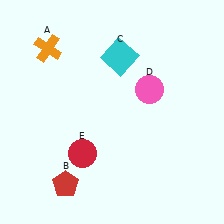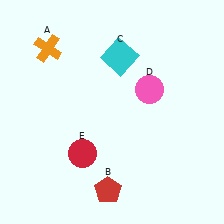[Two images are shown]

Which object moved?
The red pentagon (B) moved right.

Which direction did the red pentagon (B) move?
The red pentagon (B) moved right.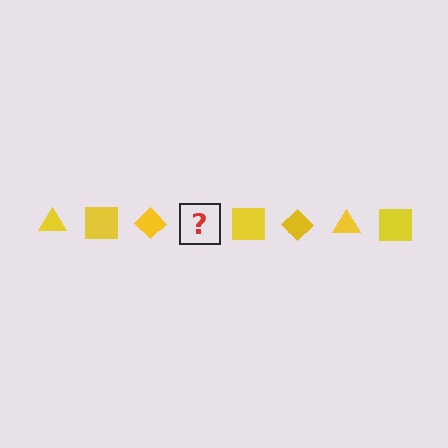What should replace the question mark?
The question mark should be replaced with a yellow triangle.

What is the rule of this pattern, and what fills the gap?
The rule is that the pattern cycles through triangle, square, diamond shapes in yellow. The gap should be filled with a yellow triangle.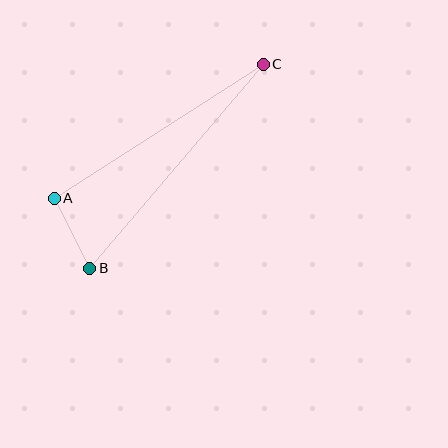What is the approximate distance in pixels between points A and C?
The distance between A and C is approximately 249 pixels.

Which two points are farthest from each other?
Points B and C are farthest from each other.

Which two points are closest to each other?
Points A and B are closest to each other.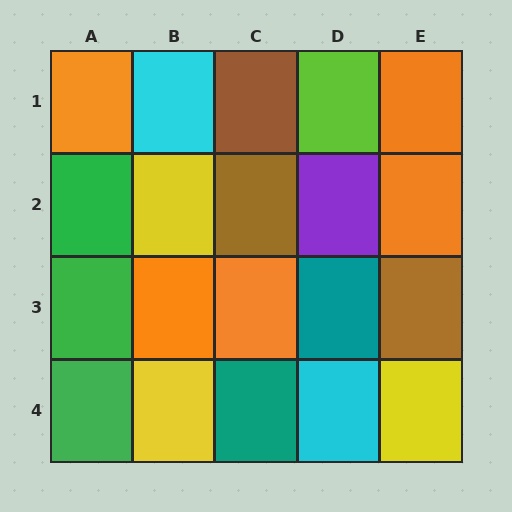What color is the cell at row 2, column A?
Green.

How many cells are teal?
2 cells are teal.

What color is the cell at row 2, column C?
Brown.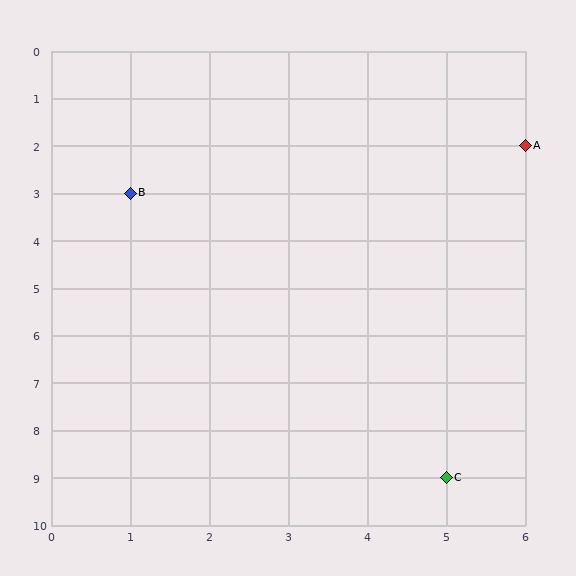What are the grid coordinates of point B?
Point B is at grid coordinates (1, 3).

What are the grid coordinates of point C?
Point C is at grid coordinates (5, 9).